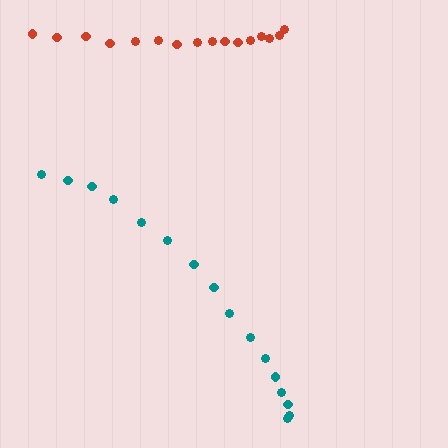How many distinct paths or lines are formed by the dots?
There are 2 distinct paths.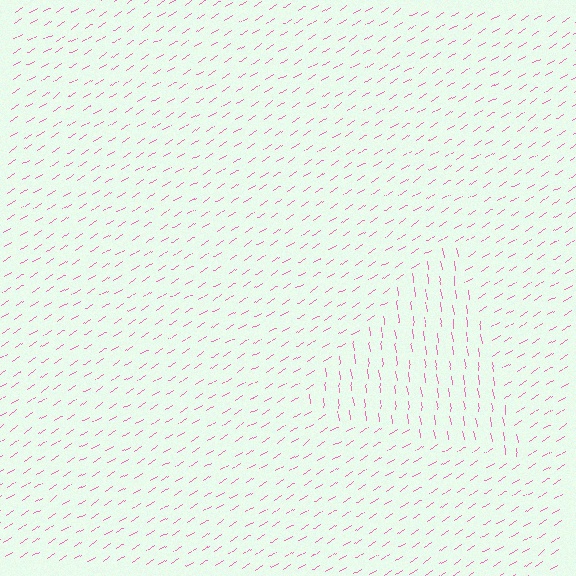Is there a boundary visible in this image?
Yes, there is a texture boundary formed by a change in line orientation.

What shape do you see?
I see a triangle.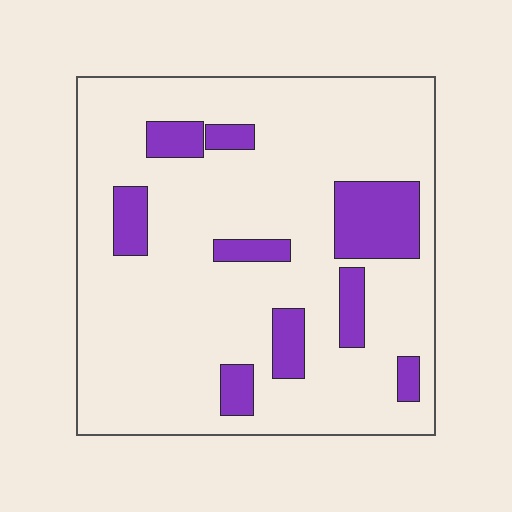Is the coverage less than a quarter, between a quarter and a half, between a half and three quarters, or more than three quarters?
Less than a quarter.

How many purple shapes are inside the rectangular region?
9.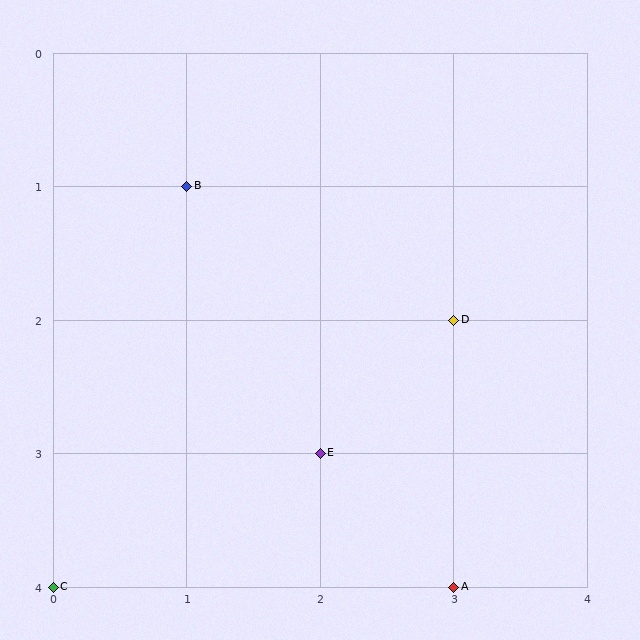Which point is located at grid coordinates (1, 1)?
Point B is at (1, 1).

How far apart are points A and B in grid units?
Points A and B are 2 columns and 3 rows apart (about 3.6 grid units diagonally).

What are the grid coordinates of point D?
Point D is at grid coordinates (3, 2).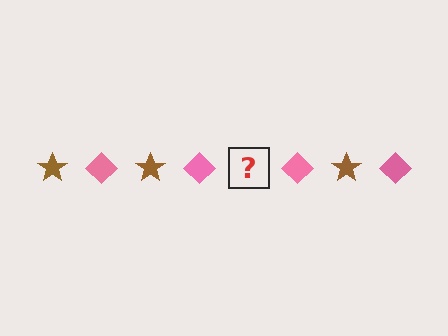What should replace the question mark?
The question mark should be replaced with a brown star.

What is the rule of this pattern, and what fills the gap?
The rule is that the pattern alternates between brown star and pink diamond. The gap should be filled with a brown star.